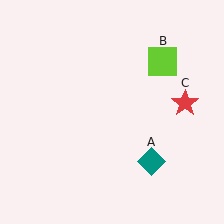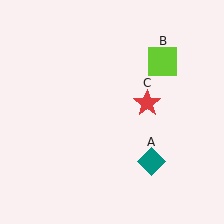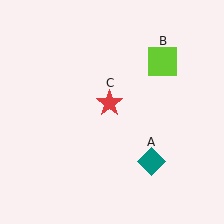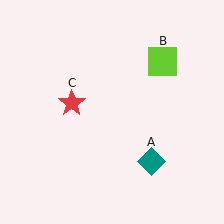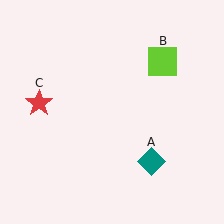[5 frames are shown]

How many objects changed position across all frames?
1 object changed position: red star (object C).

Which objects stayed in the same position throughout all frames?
Teal diamond (object A) and lime square (object B) remained stationary.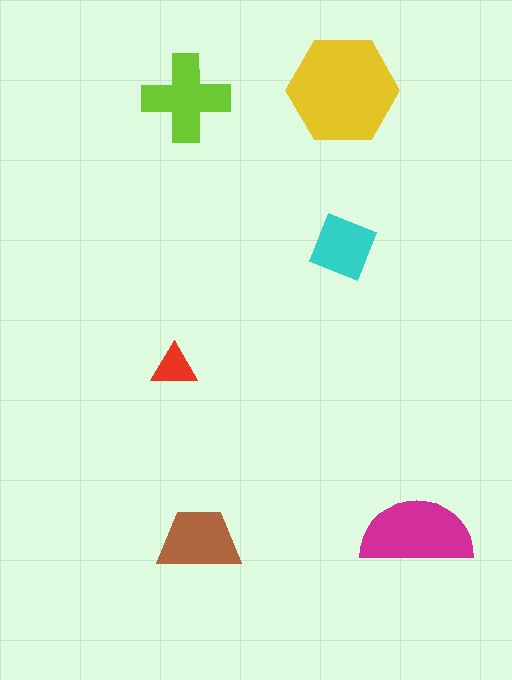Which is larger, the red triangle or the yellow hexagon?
The yellow hexagon.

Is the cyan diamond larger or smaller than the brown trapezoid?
Smaller.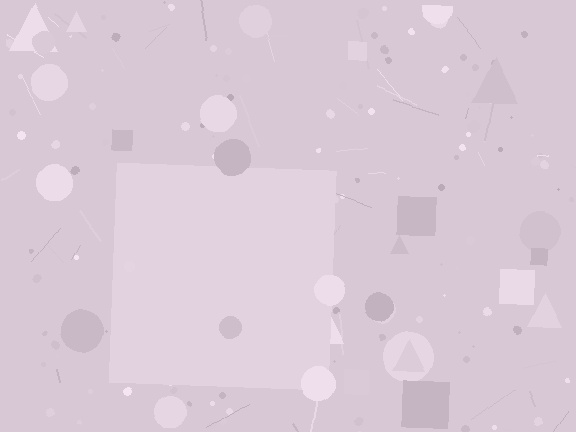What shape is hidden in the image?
A square is hidden in the image.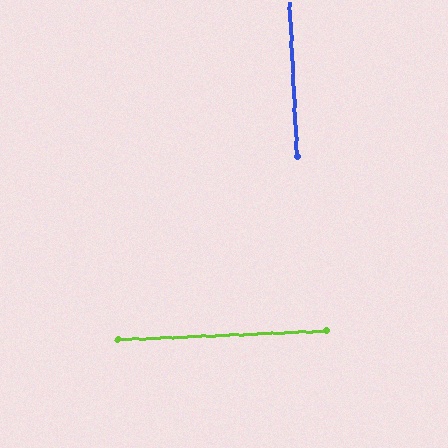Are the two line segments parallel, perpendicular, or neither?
Perpendicular — they meet at approximately 90°.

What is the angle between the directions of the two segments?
Approximately 90 degrees.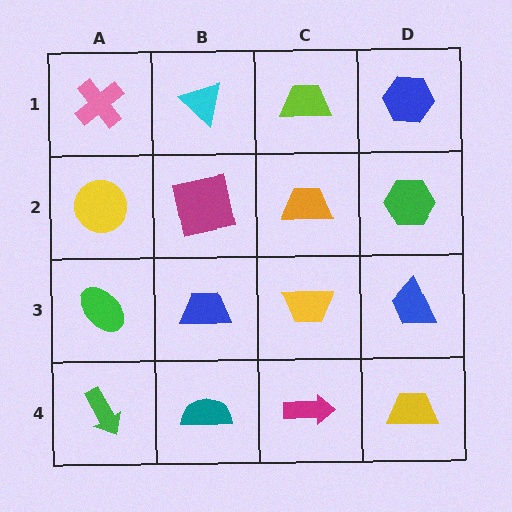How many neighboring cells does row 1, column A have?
2.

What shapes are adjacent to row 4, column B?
A blue trapezoid (row 3, column B), a green arrow (row 4, column A), a magenta arrow (row 4, column C).